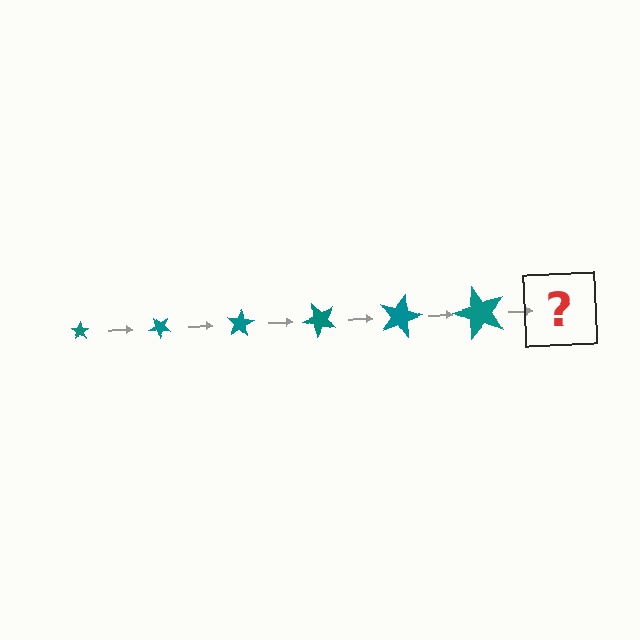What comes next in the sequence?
The next element should be a star, larger than the previous one and rotated 240 degrees from the start.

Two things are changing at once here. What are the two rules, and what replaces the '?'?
The two rules are that the star grows larger each step and it rotates 40 degrees each step. The '?' should be a star, larger than the previous one and rotated 240 degrees from the start.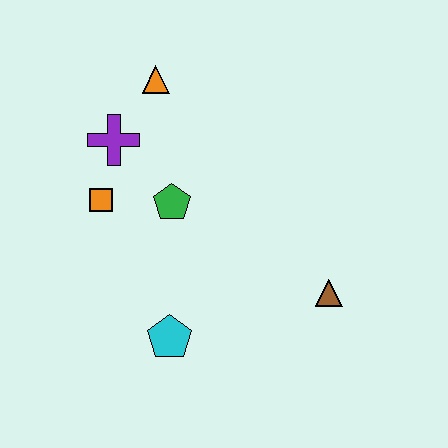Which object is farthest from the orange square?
The brown triangle is farthest from the orange square.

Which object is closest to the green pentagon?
The orange square is closest to the green pentagon.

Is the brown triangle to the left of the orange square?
No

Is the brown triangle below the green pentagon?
Yes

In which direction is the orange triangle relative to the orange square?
The orange triangle is above the orange square.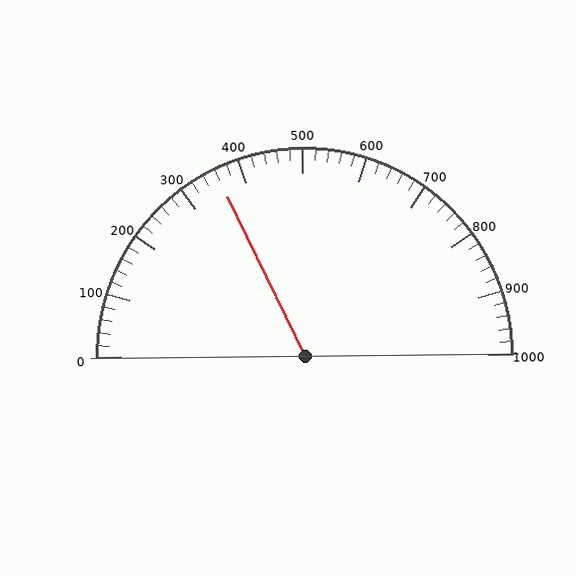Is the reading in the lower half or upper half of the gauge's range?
The reading is in the lower half of the range (0 to 1000).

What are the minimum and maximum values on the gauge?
The gauge ranges from 0 to 1000.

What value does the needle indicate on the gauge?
The needle indicates approximately 360.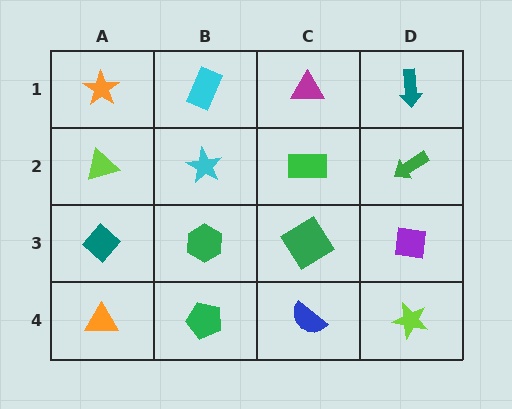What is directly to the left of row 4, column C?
A green pentagon.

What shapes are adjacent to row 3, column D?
A green arrow (row 2, column D), a lime star (row 4, column D), a green diamond (row 3, column C).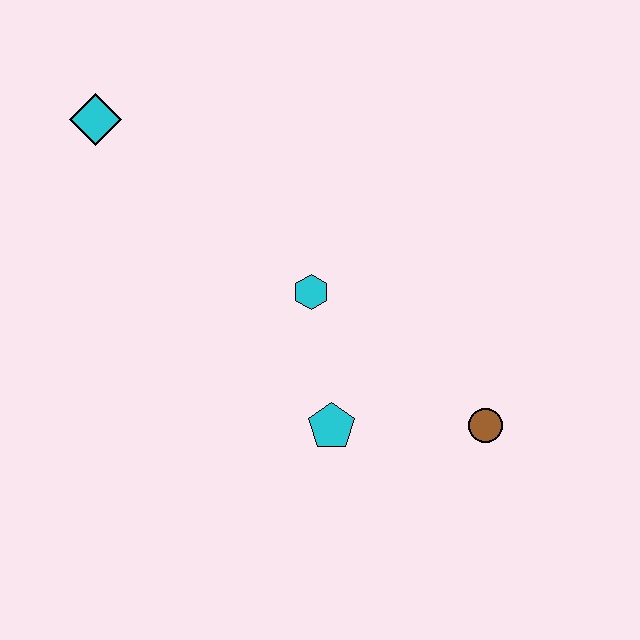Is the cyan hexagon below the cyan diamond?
Yes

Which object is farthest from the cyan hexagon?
The cyan diamond is farthest from the cyan hexagon.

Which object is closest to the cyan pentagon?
The cyan hexagon is closest to the cyan pentagon.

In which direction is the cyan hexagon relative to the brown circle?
The cyan hexagon is to the left of the brown circle.